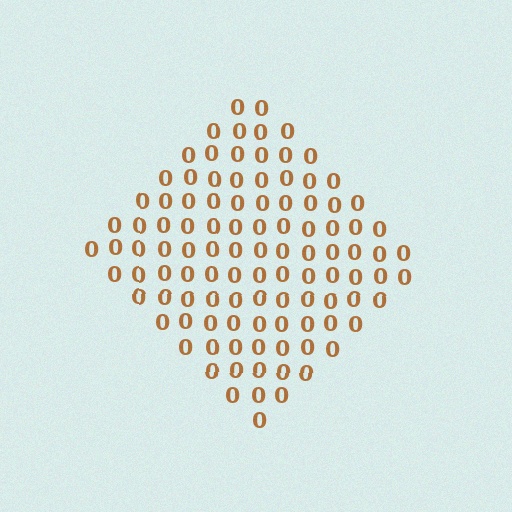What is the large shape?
The large shape is a diamond.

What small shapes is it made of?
It is made of small digit 0's.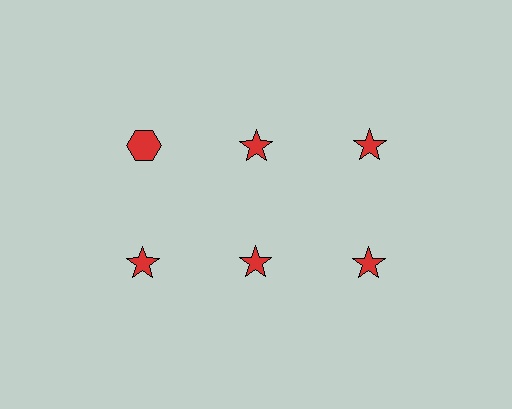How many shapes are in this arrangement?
There are 6 shapes arranged in a grid pattern.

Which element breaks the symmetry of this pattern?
The red hexagon in the top row, leftmost column breaks the symmetry. All other shapes are red stars.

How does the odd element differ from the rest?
It has a different shape: hexagon instead of star.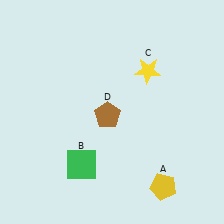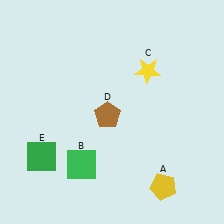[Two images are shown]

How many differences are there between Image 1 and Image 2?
There is 1 difference between the two images.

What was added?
A green square (E) was added in Image 2.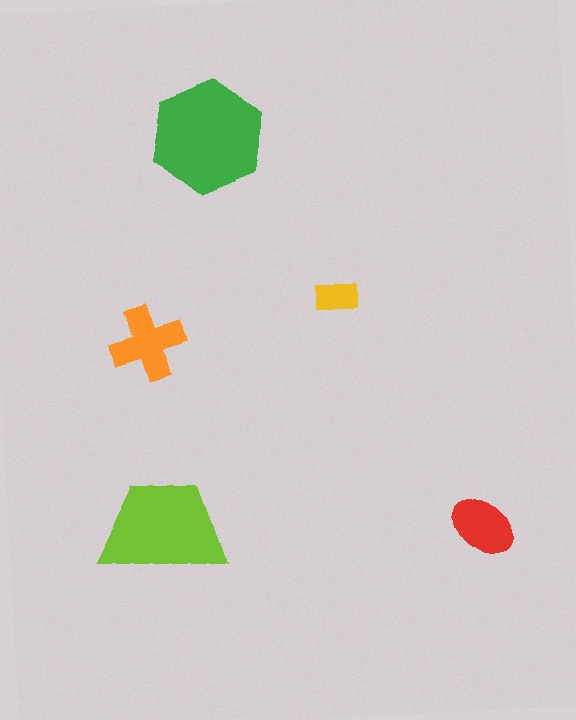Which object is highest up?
The green hexagon is topmost.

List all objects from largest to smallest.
The green hexagon, the lime trapezoid, the orange cross, the red ellipse, the yellow rectangle.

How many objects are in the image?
There are 5 objects in the image.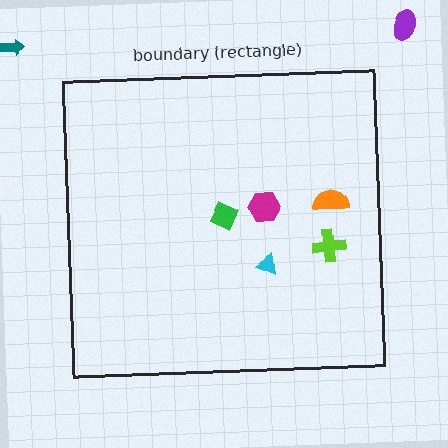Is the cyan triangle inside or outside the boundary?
Inside.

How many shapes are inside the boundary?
5 inside, 2 outside.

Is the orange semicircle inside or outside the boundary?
Inside.